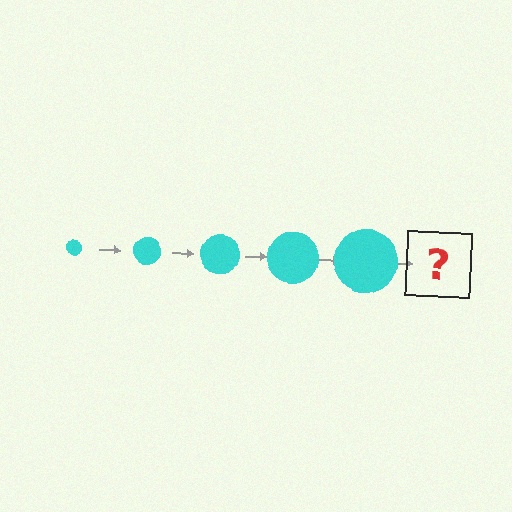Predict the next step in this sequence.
The next step is a cyan circle, larger than the previous one.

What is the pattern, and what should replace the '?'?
The pattern is that the circle gets progressively larger each step. The '?' should be a cyan circle, larger than the previous one.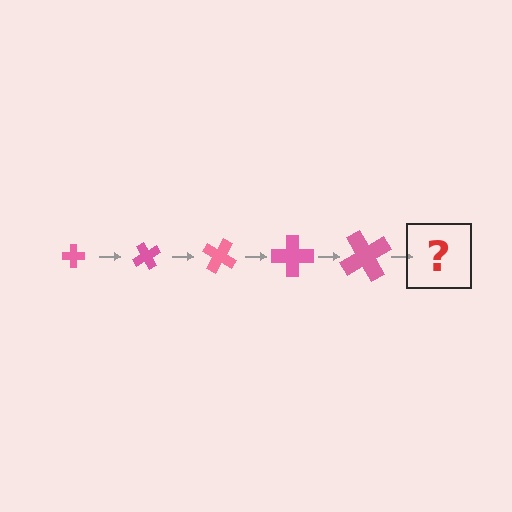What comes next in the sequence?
The next element should be a cross, larger than the previous one and rotated 300 degrees from the start.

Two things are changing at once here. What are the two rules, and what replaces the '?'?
The two rules are that the cross grows larger each step and it rotates 60 degrees each step. The '?' should be a cross, larger than the previous one and rotated 300 degrees from the start.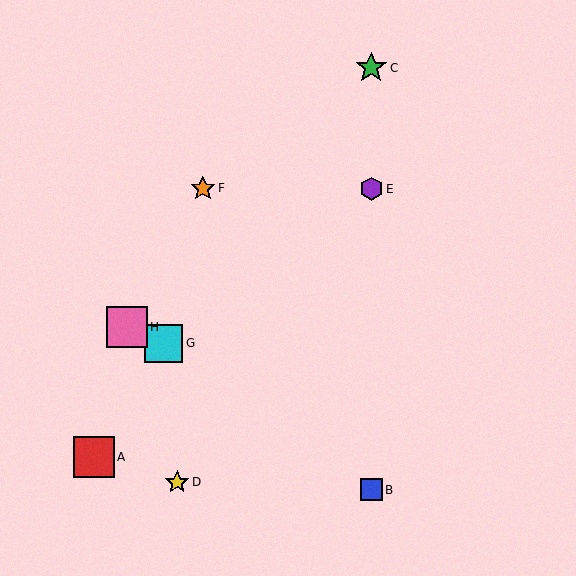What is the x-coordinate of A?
Object A is at x≈94.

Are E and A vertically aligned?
No, E is at x≈371 and A is at x≈94.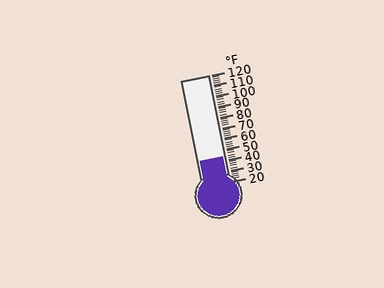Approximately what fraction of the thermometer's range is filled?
The thermometer is filled to approximately 25% of its range.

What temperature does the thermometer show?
The thermometer shows approximately 44°F.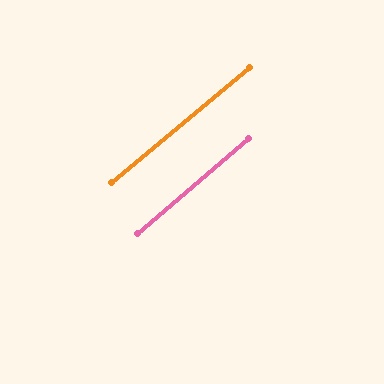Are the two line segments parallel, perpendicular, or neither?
Parallel — their directions differ by only 0.7°.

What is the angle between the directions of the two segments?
Approximately 1 degree.